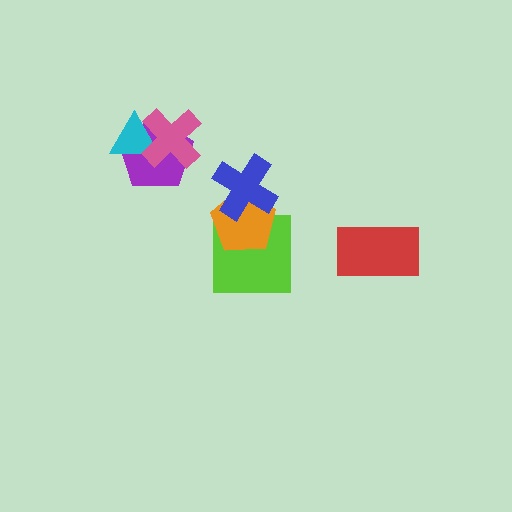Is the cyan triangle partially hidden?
Yes, it is partially covered by another shape.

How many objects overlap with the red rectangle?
0 objects overlap with the red rectangle.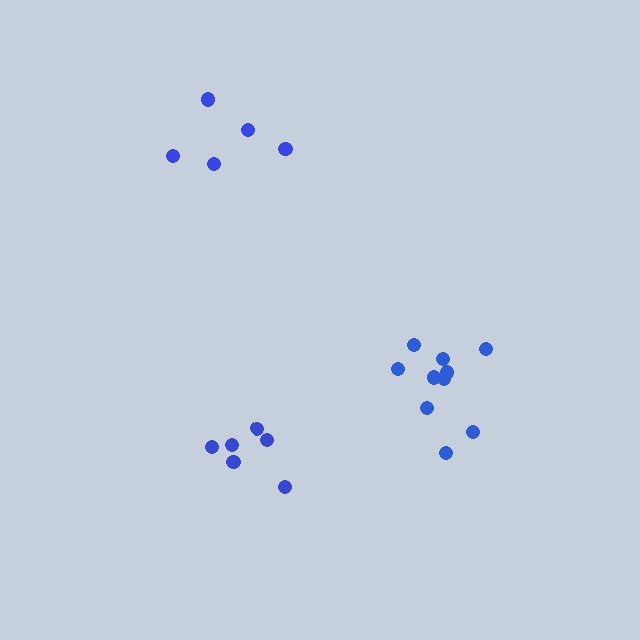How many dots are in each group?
Group 1: 10 dots, Group 2: 6 dots, Group 3: 5 dots (21 total).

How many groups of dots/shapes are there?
There are 3 groups.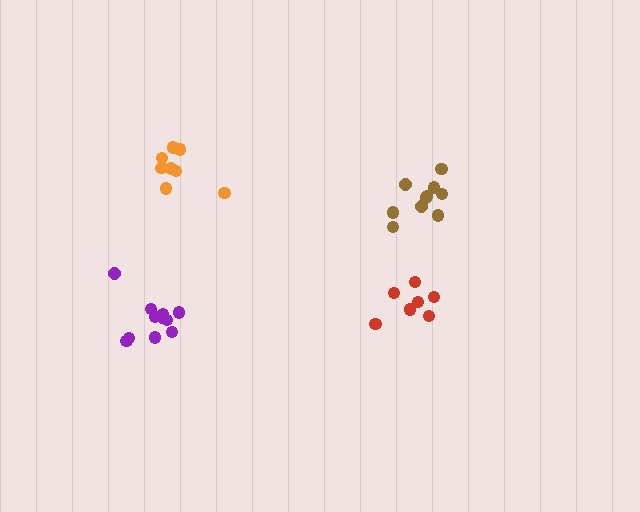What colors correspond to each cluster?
The clusters are colored: orange, red, brown, purple.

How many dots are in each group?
Group 1: 8 dots, Group 2: 7 dots, Group 3: 10 dots, Group 4: 11 dots (36 total).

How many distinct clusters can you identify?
There are 4 distinct clusters.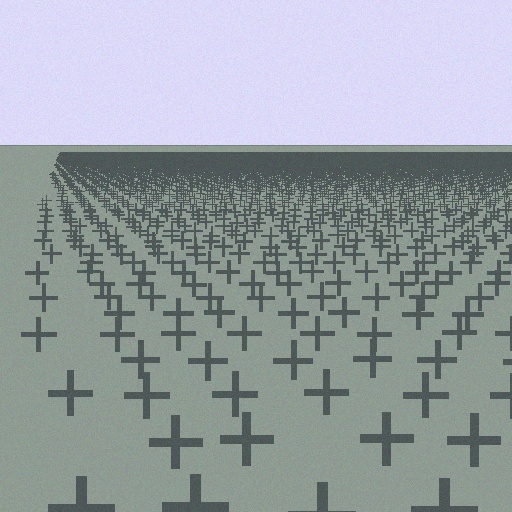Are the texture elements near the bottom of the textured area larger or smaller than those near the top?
Larger. Near the bottom, elements are closer to the viewer and appear at a bigger on-screen size.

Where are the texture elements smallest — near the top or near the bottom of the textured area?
Near the top.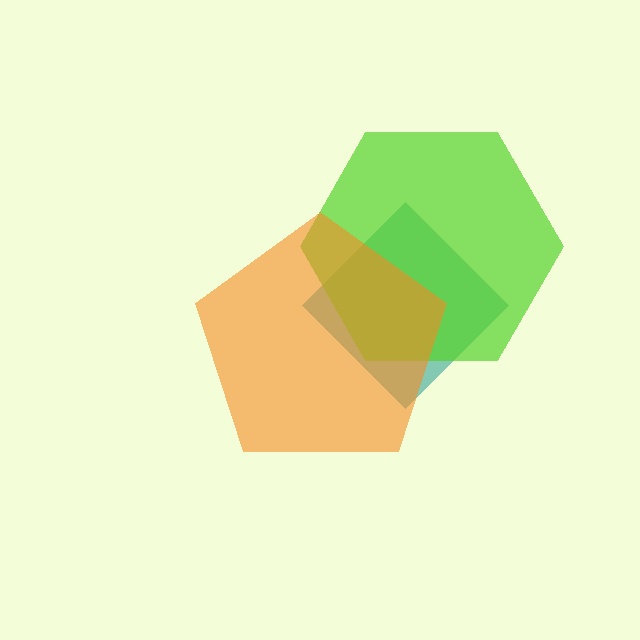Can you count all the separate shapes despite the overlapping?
Yes, there are 3 separate shapes.